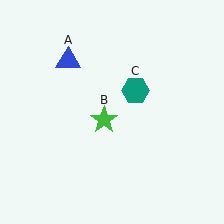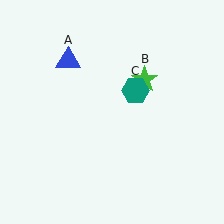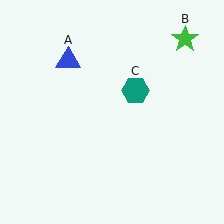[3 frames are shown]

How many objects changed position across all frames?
1 object changed position: green star (object B).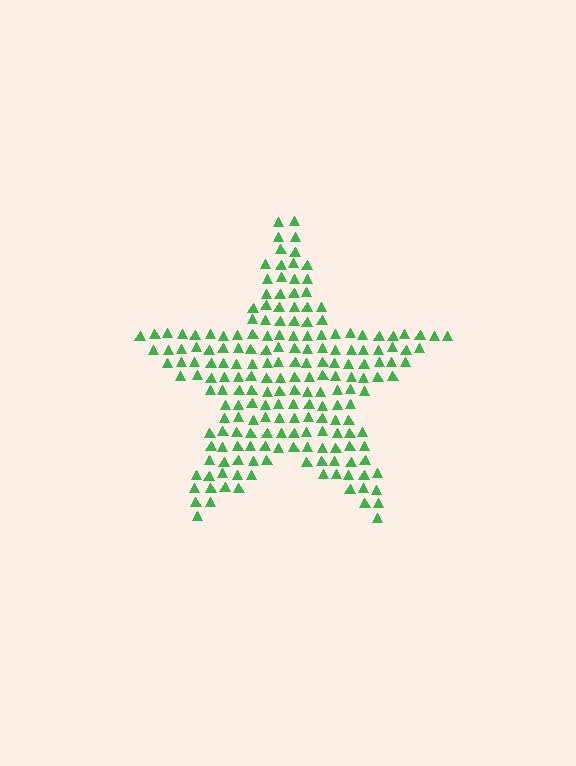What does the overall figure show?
The overall figure shows a star.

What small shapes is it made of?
It is made of small triangles.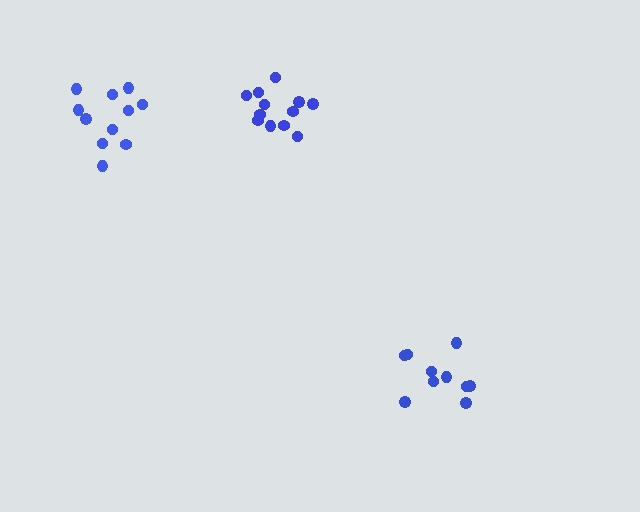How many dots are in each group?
Group 1: 10 dots, Group 2: 12 dots, Group 3: 11 dots (33 total).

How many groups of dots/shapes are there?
There are 3 groups.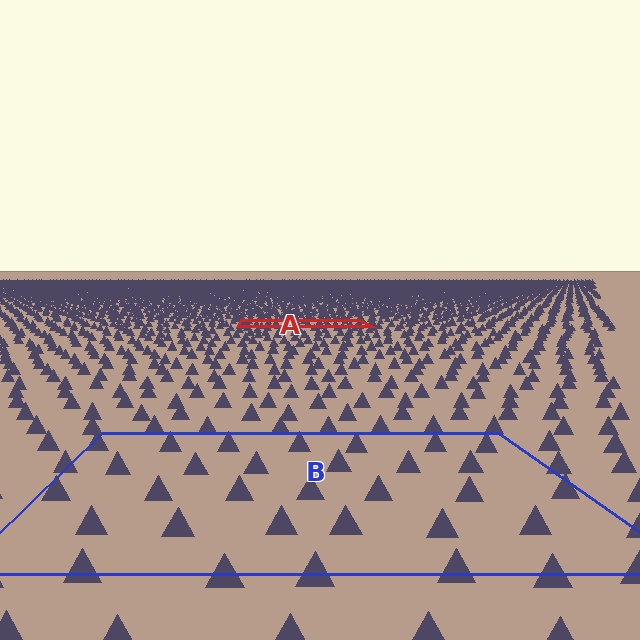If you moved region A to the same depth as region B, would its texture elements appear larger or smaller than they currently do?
They would appear larger. At a closer depth, the same texture elements are projected at a bigger on-screen size.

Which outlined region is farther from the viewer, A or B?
Region A is farther from the viewer — the texture elements inside it appear smaller and more densely packed.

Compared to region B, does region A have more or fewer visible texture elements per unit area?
Region A has more texture elements per unit area — they are packed more densely because it is farther away.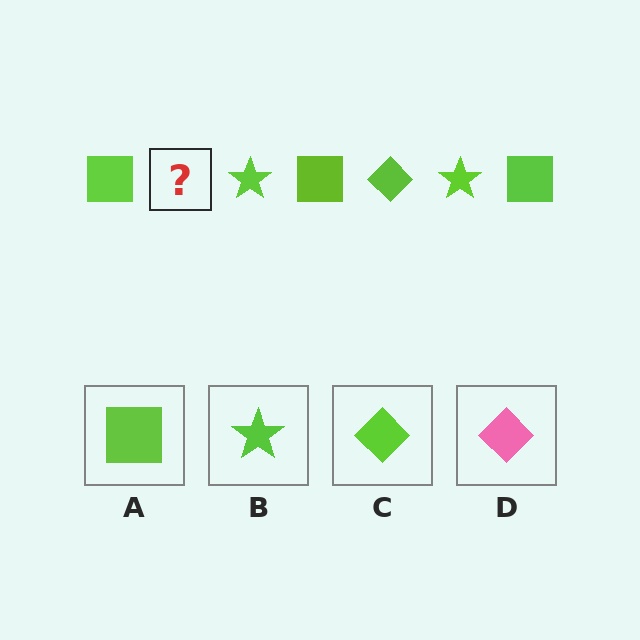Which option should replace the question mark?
Option C.